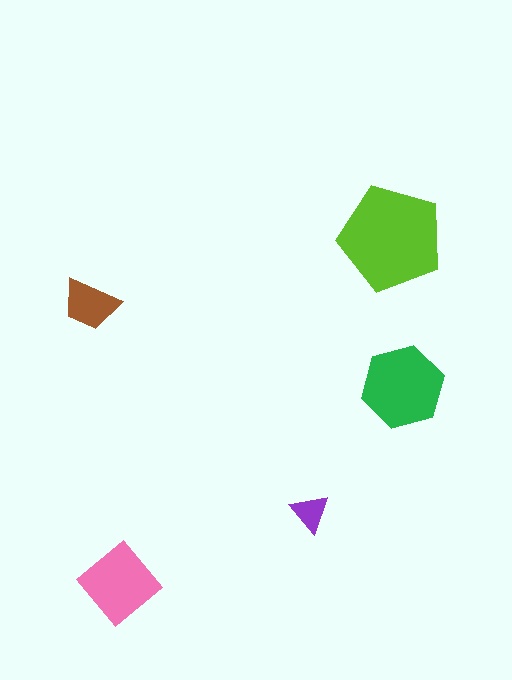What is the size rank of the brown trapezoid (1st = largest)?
4th.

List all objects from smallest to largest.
The purple triangle, the brown trapezoid, the pink diamond, the green hexagon, the lime pentagon.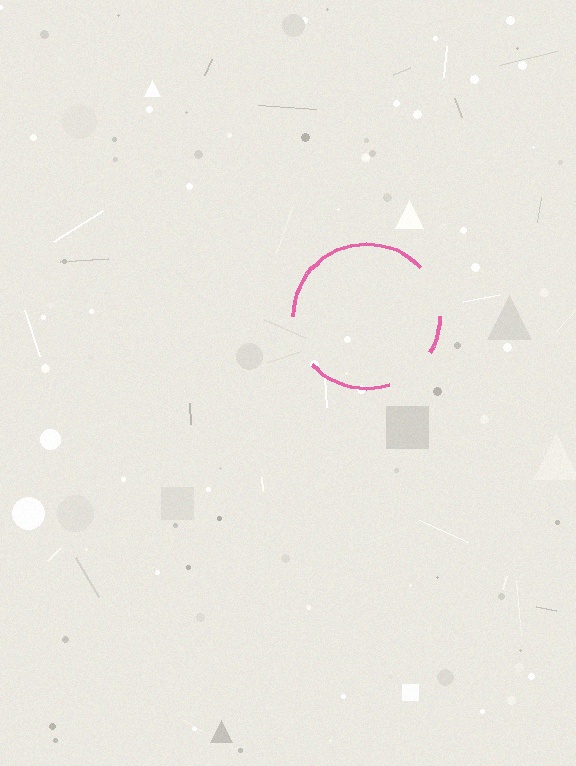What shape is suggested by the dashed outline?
The dashed outline suggests a circle.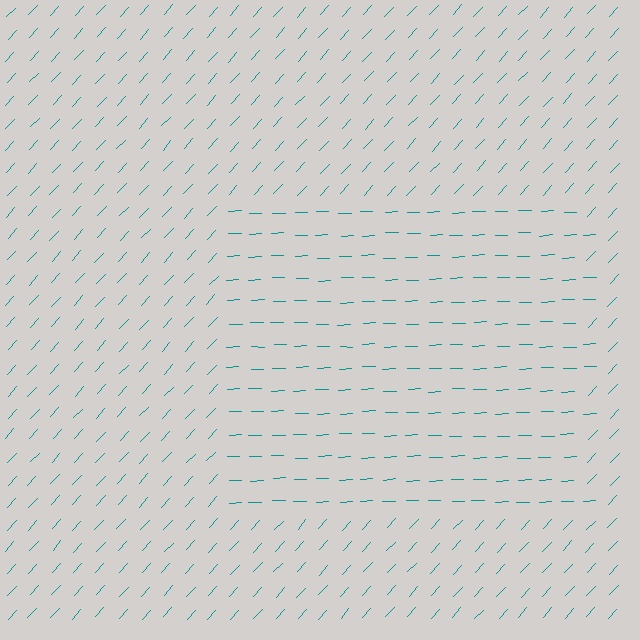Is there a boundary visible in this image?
Yes, there is a texture boundary formed by a change in line orientation.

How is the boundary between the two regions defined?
The boundary is defined purely by a change in line orientation (approximately 45 degrees difference). All lines are the same color and thickness.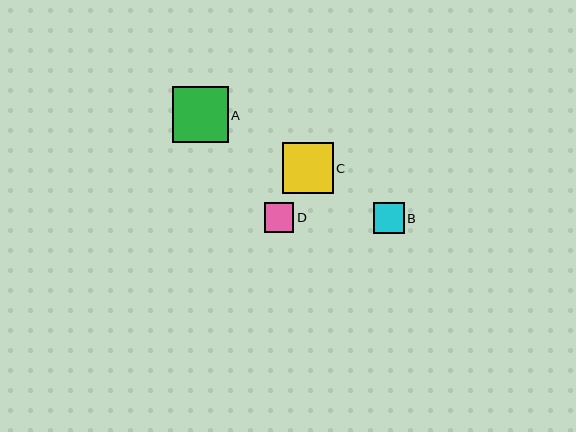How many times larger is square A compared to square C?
Square A is approximately 1.1 times the size of square C.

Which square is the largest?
Square A is the largest with a size of approximately 56 pixels.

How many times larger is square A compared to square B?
Square A is approximately 1.8 times the size of square B.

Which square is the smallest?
Square D is the smallest with a size of approximately 29 pixels.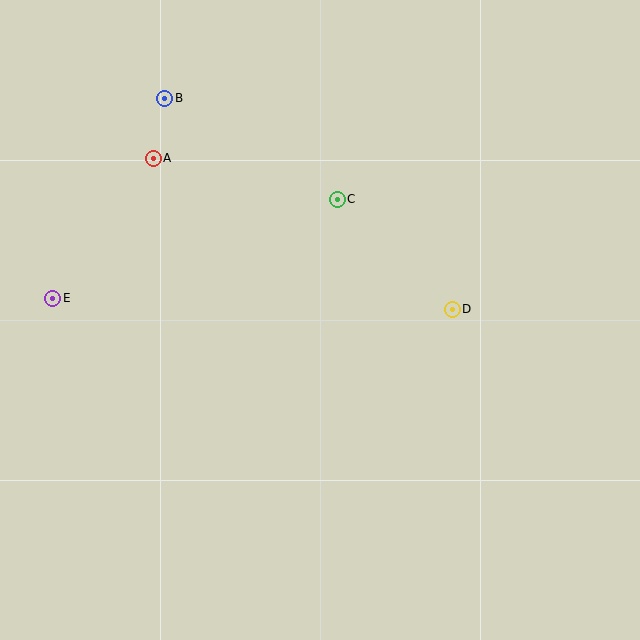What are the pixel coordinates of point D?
Point D is at (452, 309).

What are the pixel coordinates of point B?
Point B is at (165, 98).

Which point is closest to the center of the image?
Point C at (337, 199) is closest to the center.